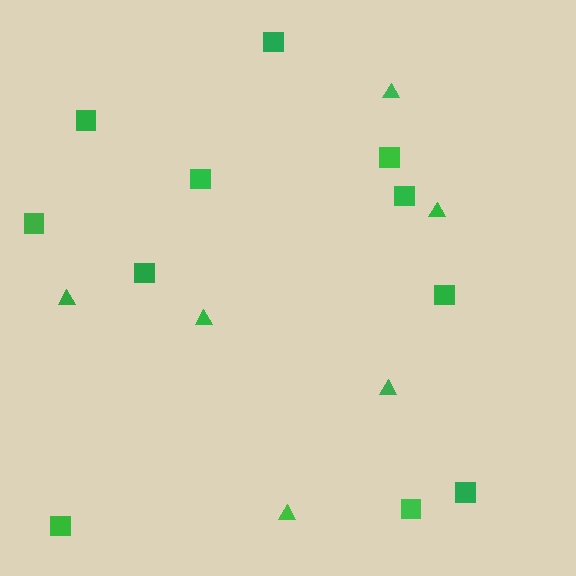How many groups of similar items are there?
There are 2 groups: one group of squares (11) and one group of triangles (6).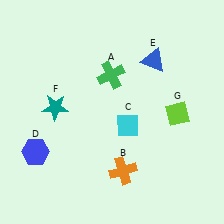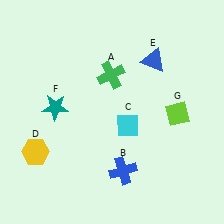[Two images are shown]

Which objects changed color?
B changed from orange to blue. D changed from blue to yellow.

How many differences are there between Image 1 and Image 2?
There are 2 differences between the two images.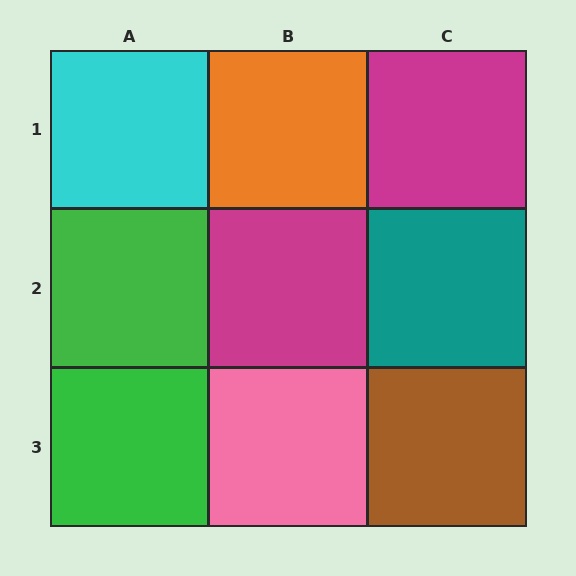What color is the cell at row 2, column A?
Green.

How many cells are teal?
1 cell is teal.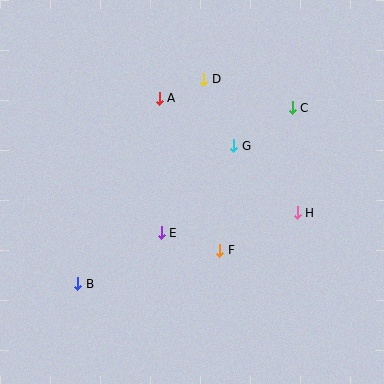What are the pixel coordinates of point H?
Point H is at (297, 213).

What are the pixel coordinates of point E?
Point E is at (161, 233).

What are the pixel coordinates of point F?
Point F is at (220, 250).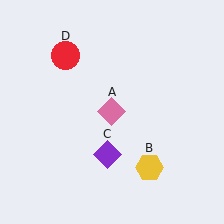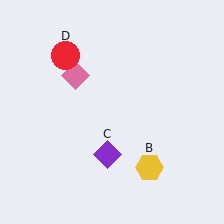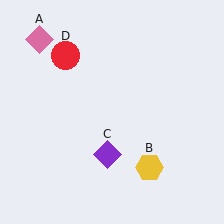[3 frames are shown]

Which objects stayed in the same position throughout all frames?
Yellow hexagon (object B) and purple diamond (object C) and red circle (object D) remained stationary.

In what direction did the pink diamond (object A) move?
The pink diamond (object A) moved up and to the left.